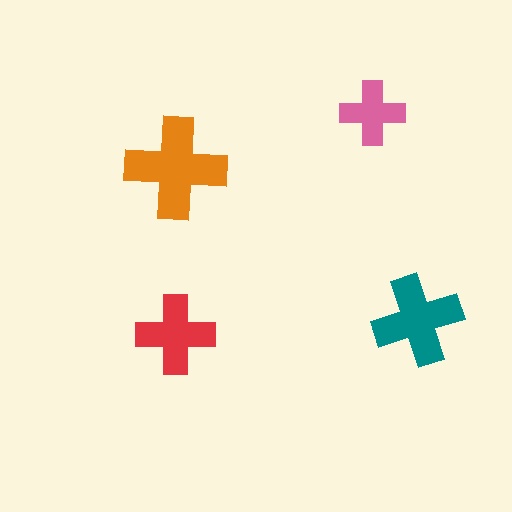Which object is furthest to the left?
The red cross is leftmost.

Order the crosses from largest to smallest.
the orange one, the teal one, the red one, the pink one.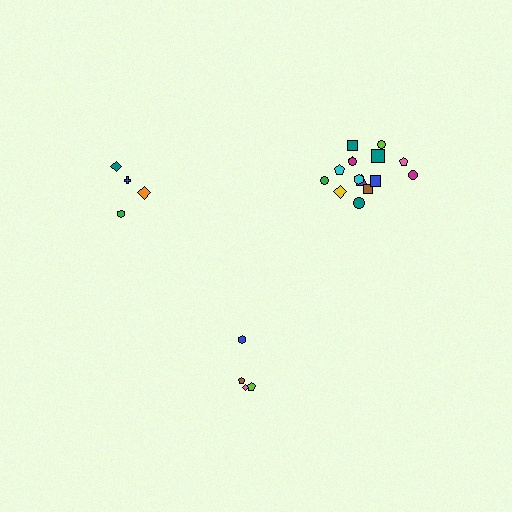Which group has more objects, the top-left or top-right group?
The top-right group.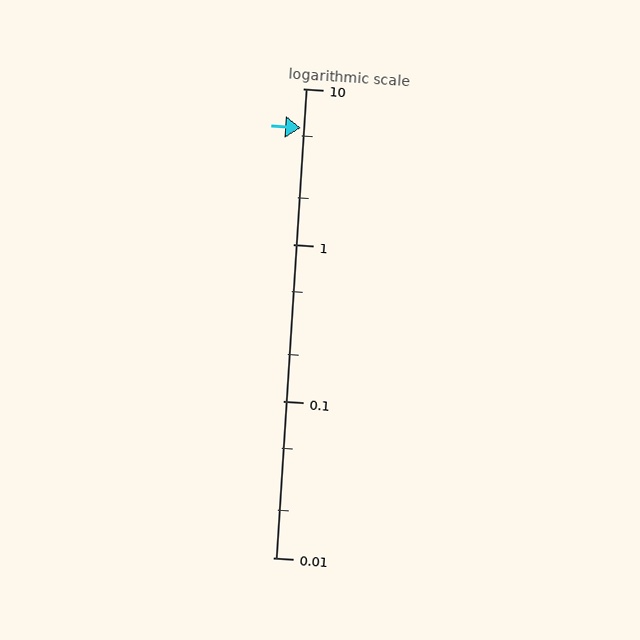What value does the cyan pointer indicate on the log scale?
The pointer indicates approximately 5.6.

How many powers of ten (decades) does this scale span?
The scale spans 3 decades, from 0.01 to 10.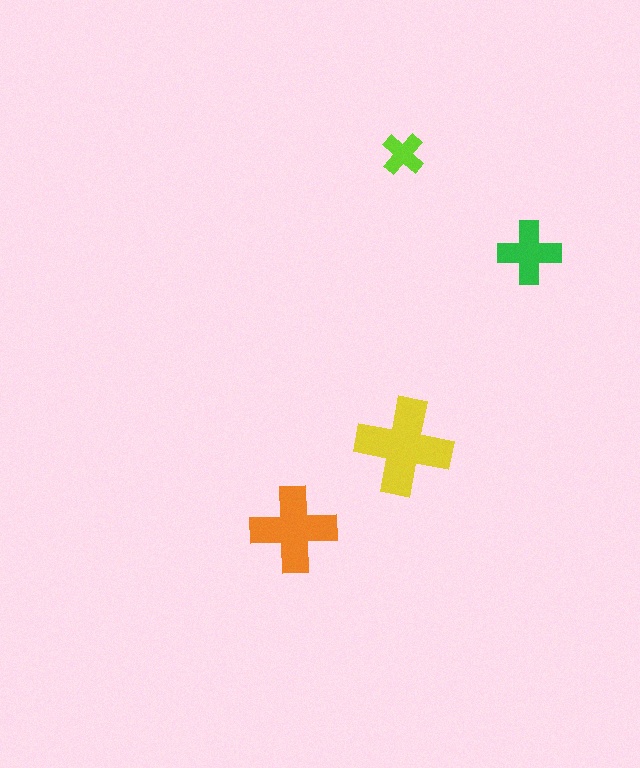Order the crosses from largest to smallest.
the yellow one, the orange one, the green one, the lime one.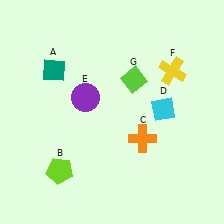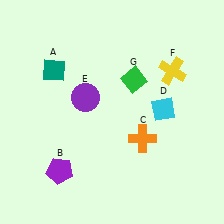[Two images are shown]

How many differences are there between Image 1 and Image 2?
There are 2 differences between the two images.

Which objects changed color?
B changed from lime to purple. G changed from lime to green.